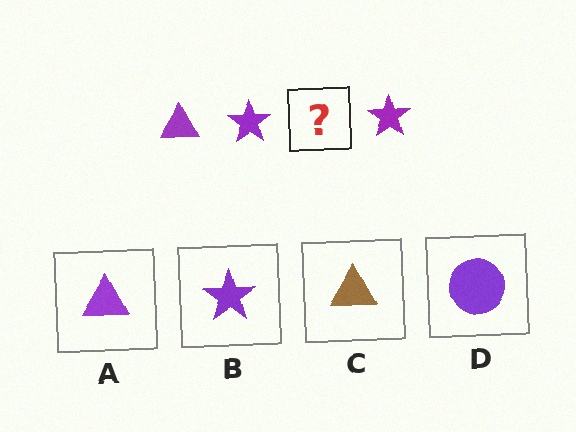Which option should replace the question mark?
Option A.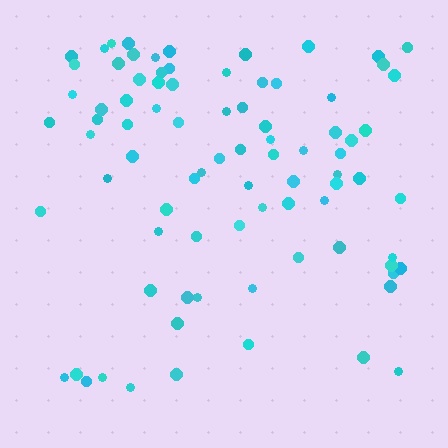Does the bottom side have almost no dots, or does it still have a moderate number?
Still a moderate number, just noticeably fewer than the top.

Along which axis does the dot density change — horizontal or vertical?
Vertical.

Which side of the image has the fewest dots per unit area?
The bottom.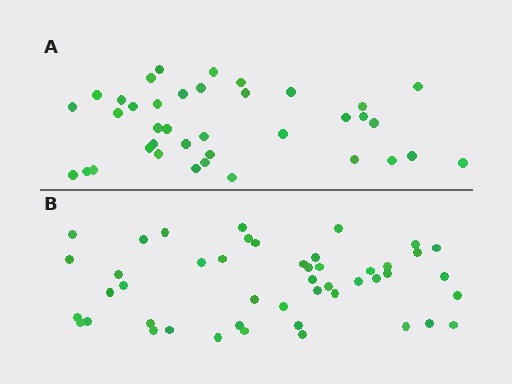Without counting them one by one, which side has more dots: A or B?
Region B (the bottom region) has more dots.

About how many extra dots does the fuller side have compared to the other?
Region B has roughly 8 or so more dots than region A.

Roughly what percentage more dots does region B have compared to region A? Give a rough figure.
About 25% more.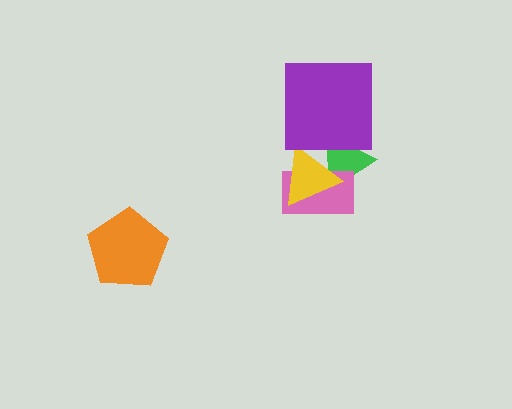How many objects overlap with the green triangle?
3 objects overlap with the green triangle.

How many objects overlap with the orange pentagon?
0 objects overlap with the orange pentagon.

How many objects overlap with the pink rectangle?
2 objects overlap with the pink rectangle.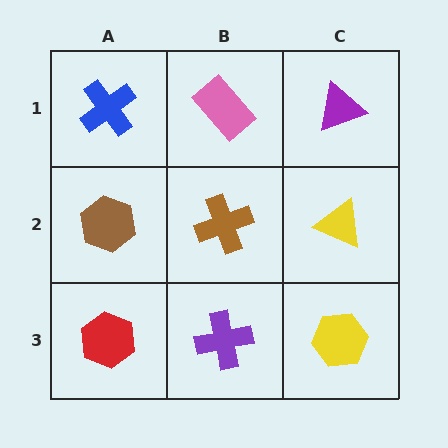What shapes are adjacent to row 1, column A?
A brown hexagon (row 2, column A), a pink rectangle (row 1, column B).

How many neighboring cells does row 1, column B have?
3.